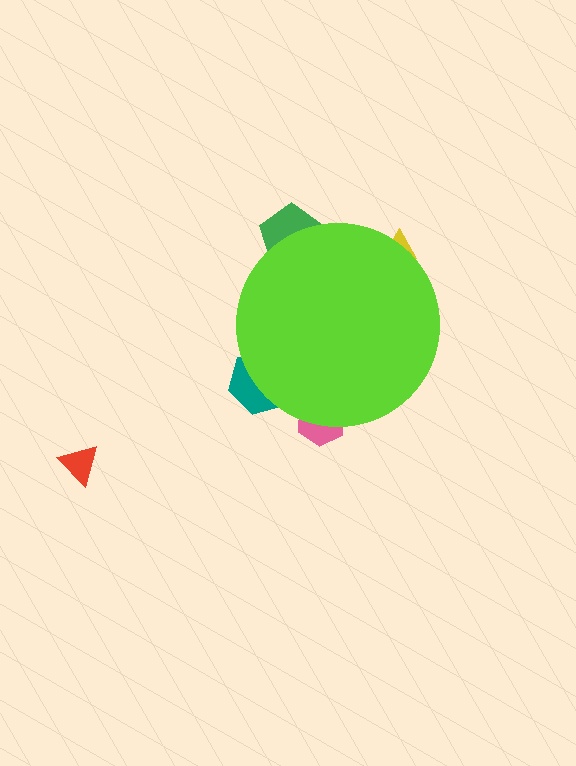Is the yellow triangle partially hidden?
Yes, the yellow triangle is partially hidden behind the lime circle.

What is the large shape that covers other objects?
A lime circle.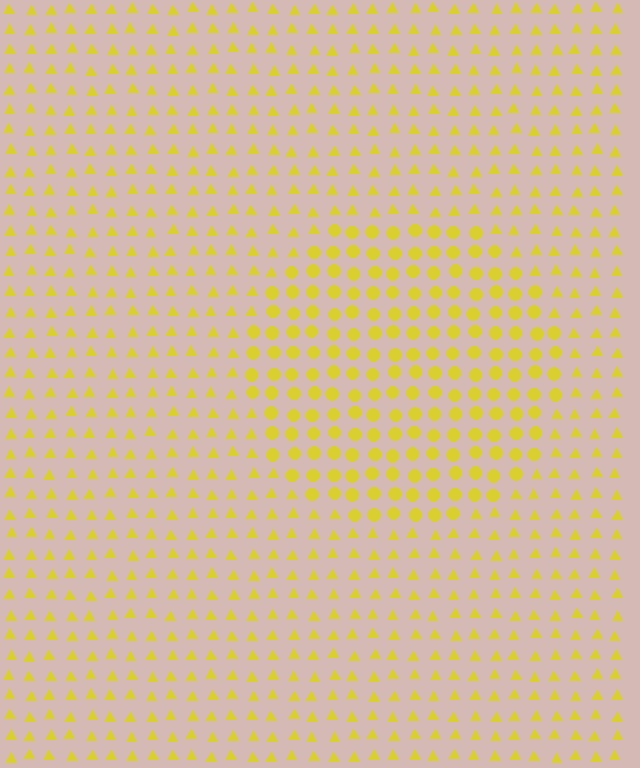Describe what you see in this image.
The image is filled with small yellow elements arranged in a uniform grid. A circle-shaped region contains circles, while the surrounding area contains triangles. The boundary is defined purely by the change in element shape.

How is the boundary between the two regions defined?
The boundary is defined by a change in element shape: circles inside vs. triangles outside. All elements share the same color and spacing.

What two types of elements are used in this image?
The image uses circles inside the circle region and triangles outside it.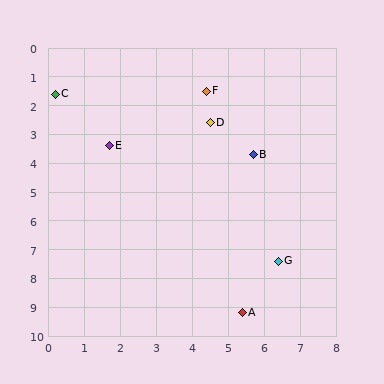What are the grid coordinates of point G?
Point G is at approximately (6.4, 7.4).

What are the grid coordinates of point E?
Point E is at approximately (1.7, 3.4).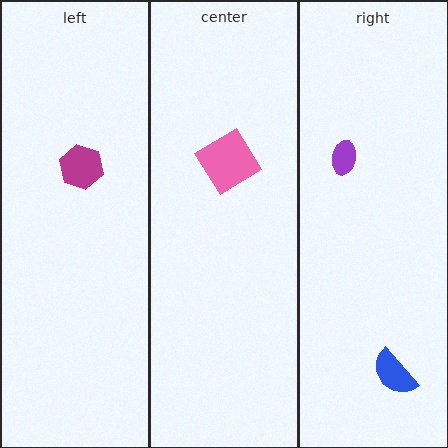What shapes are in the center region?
The pink diamond.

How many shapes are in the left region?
1.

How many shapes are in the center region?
1.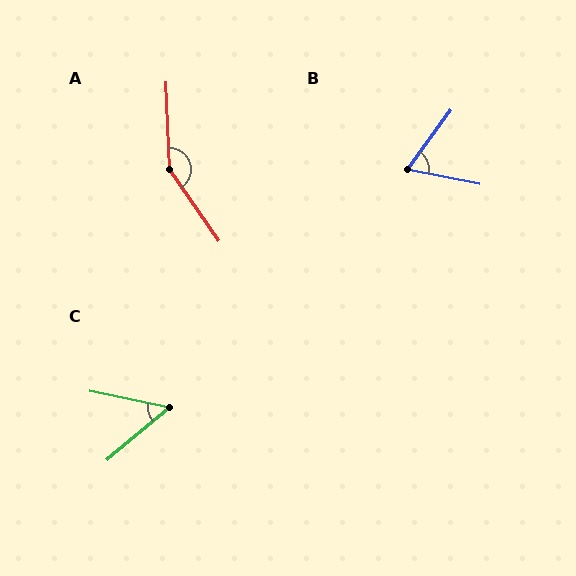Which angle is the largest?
A, at approximately 148 degrees.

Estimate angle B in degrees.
Approximately 65 degrees.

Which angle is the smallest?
C, at approximately 52 degrees.